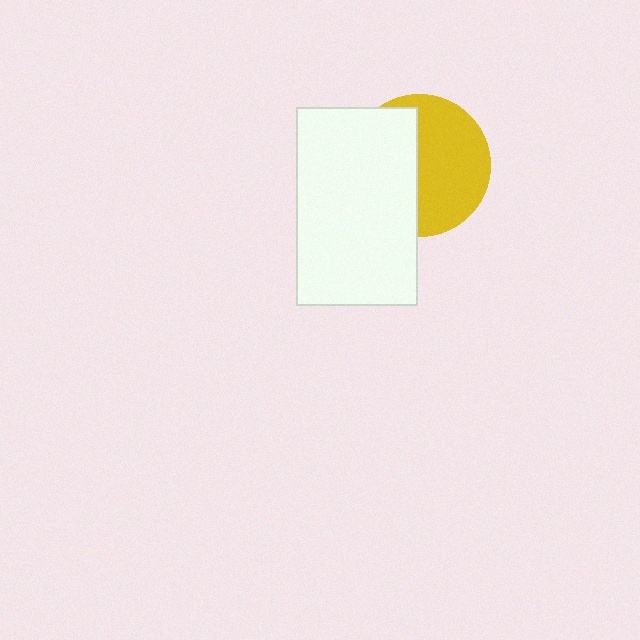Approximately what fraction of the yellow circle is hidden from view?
Roughly 46% of the yellow circle is hidden behind the white rectangle.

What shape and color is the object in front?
The object in front is a white rectangle.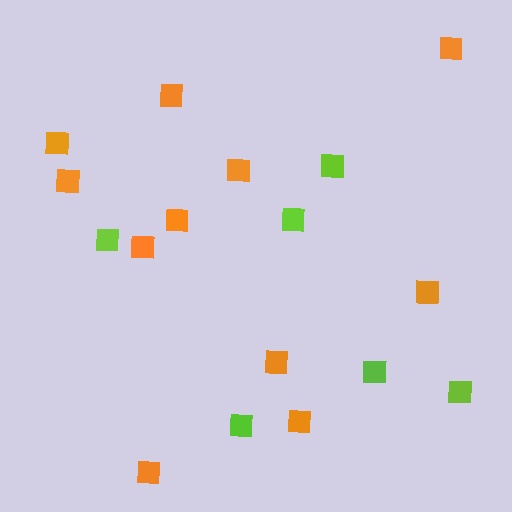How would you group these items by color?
There are 2 groups: one group of lime squares (6) and one group of orange squares (11).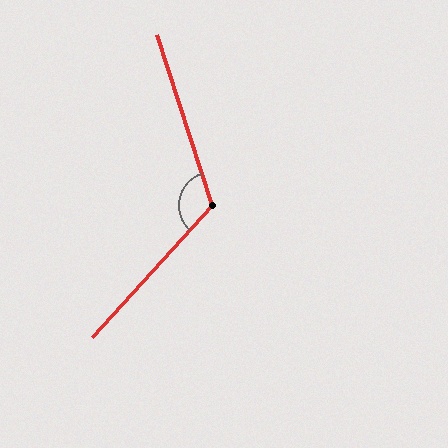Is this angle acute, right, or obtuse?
It is obtuse.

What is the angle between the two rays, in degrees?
Approximately 120 degrees.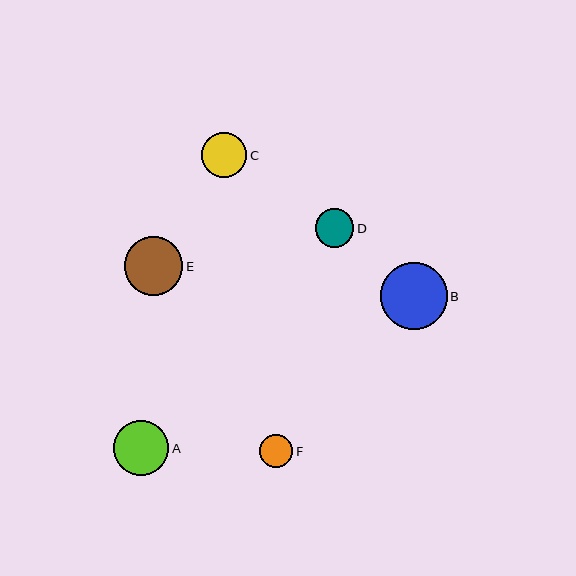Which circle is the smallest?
Circle F is the smallest with a size of approximately 33 pixels.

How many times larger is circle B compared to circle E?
Circle B is approximately 1.1 times the size of circle E.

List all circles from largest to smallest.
From largest to smallest: B, E, A, C, D, F.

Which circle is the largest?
Circle B is the largest with a size of approximately 66 pixels.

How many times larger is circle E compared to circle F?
Circle E is approximately 1.8 times the size of circle F.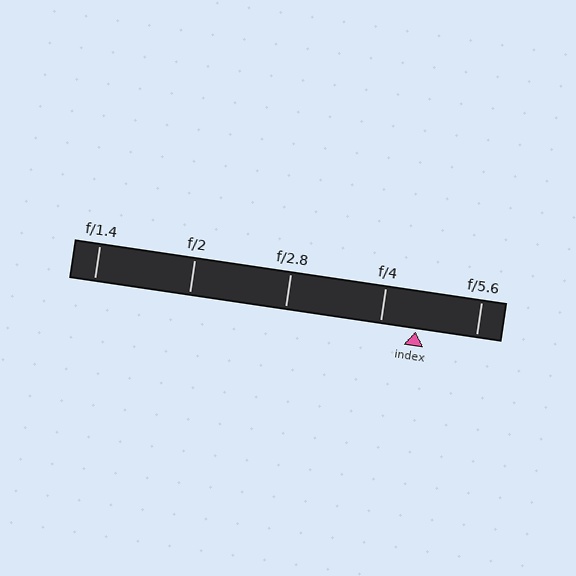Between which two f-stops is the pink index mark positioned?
The index mark is between f/4 and f/5.6.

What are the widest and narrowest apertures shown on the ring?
The widest aperture shown is f/1.4 and the narrowest is f/5.6.